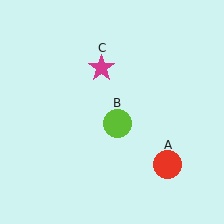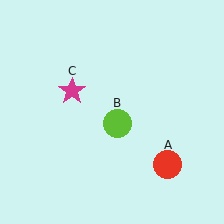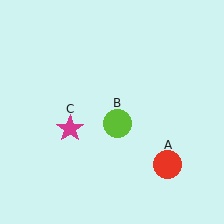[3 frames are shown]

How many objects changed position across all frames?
1 object changed position: magenta star (object C).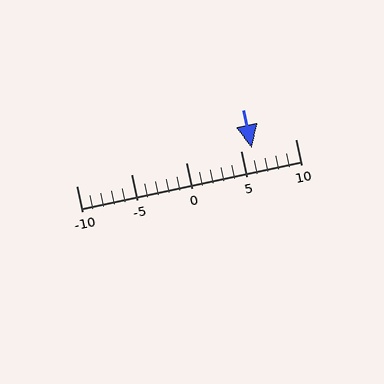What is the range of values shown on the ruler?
The ruler shows values from -10 to 10.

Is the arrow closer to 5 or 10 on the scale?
The arrow is closer to 5.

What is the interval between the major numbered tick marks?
The major tick marks are spaced 5 units apart.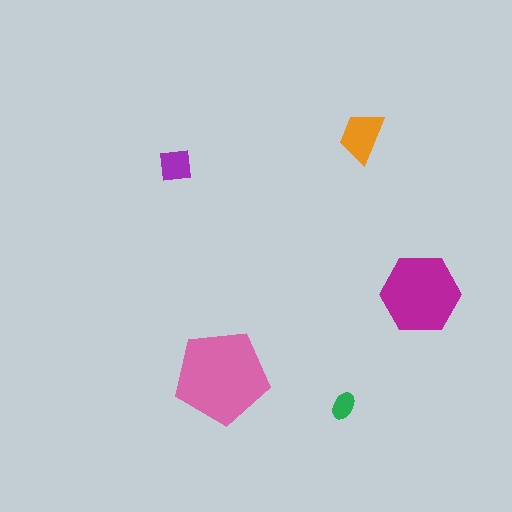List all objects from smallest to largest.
The green ellipse, the purple square, the orange trapezoid, the magenta hexagon, the pink pentagon.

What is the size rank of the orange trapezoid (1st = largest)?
3rd.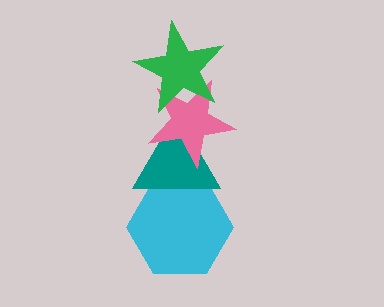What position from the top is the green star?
The green star is 1st from the top.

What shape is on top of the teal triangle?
The pink star is on top of the teal triangle.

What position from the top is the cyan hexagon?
The cyan hexagon is 4th from the top.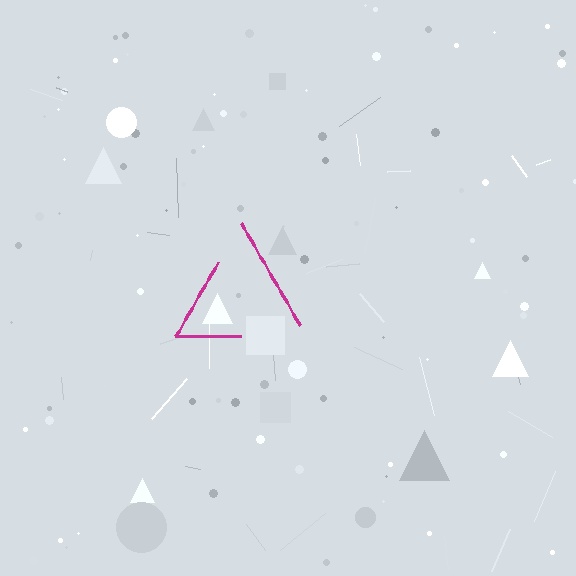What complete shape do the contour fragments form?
The contour fragments form a triangle.